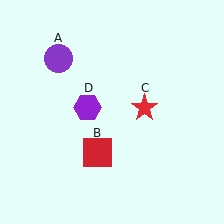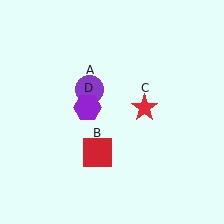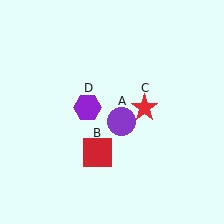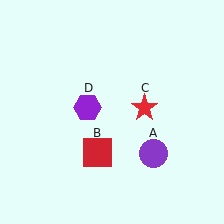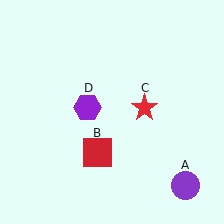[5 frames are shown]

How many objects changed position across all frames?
1 object changed position: purple circle (object A).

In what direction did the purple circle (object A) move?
The purple circle (object A) moved down and to the right.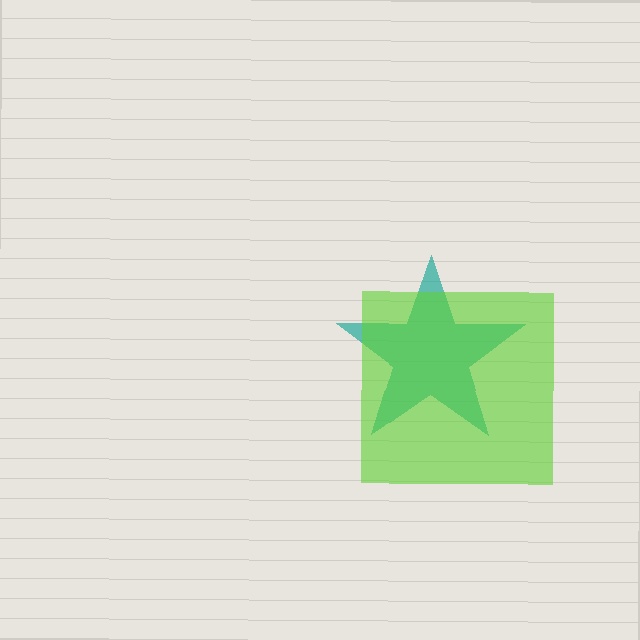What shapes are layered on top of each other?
The layered shapes are: a teal star, a lime square.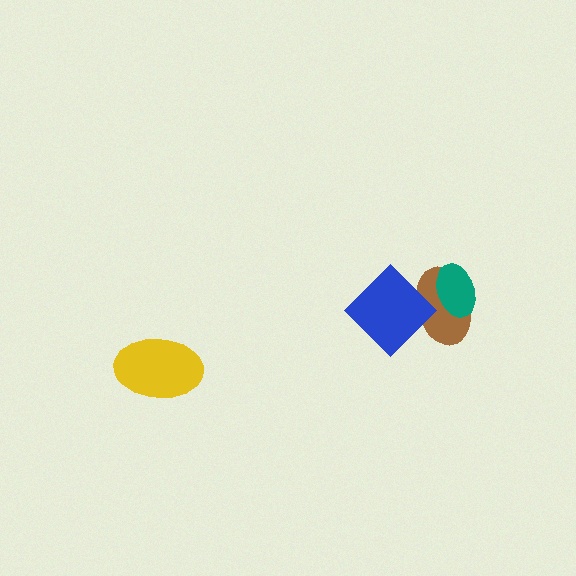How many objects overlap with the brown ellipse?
2 objects overlap with the brown ellipse.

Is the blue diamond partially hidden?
No, no other shape covers it.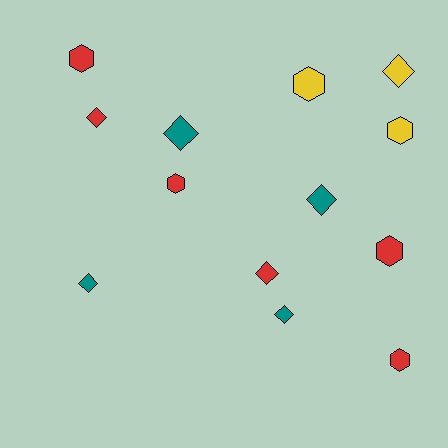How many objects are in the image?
There are 13 objects.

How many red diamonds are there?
There are 2 red diamonds.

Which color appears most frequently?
Red, with 6 objects.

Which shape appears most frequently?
Diamond, with 7 objects.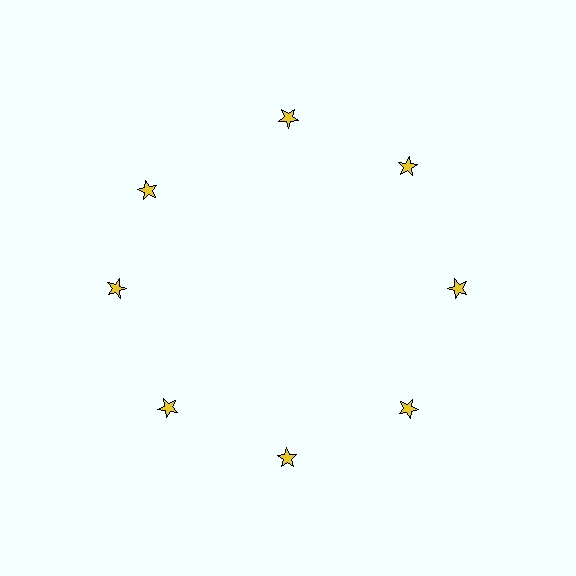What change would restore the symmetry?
The symmetry would be restored by rotating it back into even spacing with its neighbors so that all 8 stars sit at equal angles and equal distance from the center.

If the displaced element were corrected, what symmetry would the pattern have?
It would have 8-fold rotational symmetry — the pattern would map onto itself every 45 degrees.